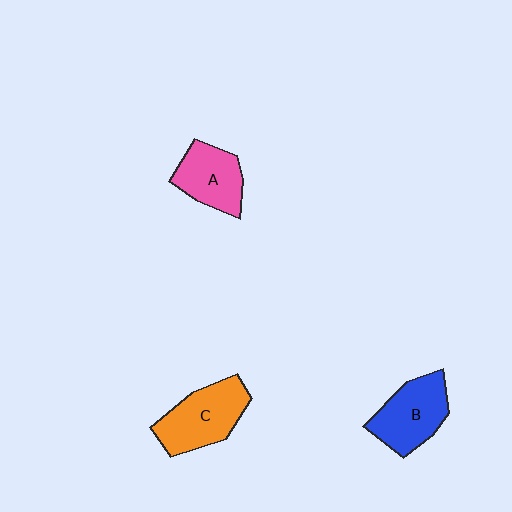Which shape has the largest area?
Shape C (orange).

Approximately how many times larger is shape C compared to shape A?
Approximately 1.2 times.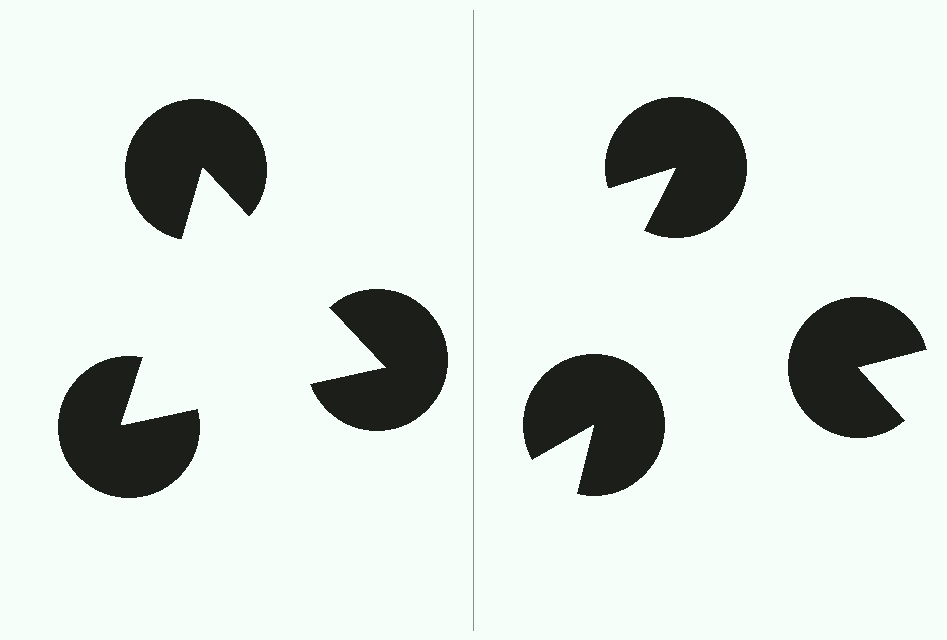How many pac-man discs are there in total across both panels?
6 — 3 on each side.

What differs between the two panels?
The pac-man discs are positioned identically on both sides; only the wedge orientations differ. On the left they align to a triangle; on the right they are misaligned.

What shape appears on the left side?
An illusory triangle.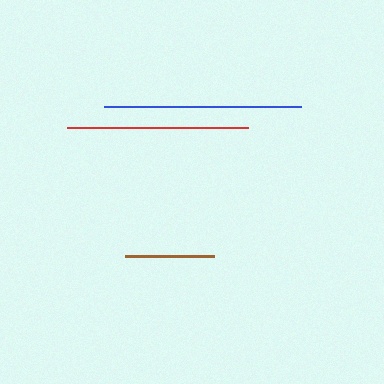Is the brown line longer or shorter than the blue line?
The blue line is longer than the brown line.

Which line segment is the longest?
The blue line is the longest at approximately 197 pixels.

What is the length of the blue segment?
The blue segment is approximately 197 pixels long.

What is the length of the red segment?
The red segment is approximately 182 pixels long.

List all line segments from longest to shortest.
From longest to shortest: blue, red, brown.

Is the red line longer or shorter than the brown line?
The red line is longer than the brown line.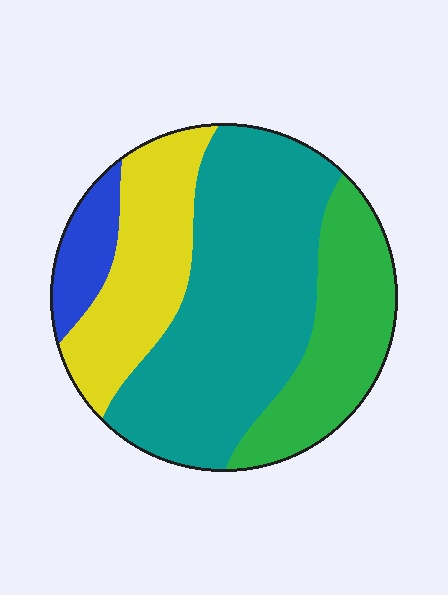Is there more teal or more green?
Teal.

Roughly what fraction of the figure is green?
Green takes up between a sixth and a third of the figure.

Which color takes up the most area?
Teal, at roughly 45%.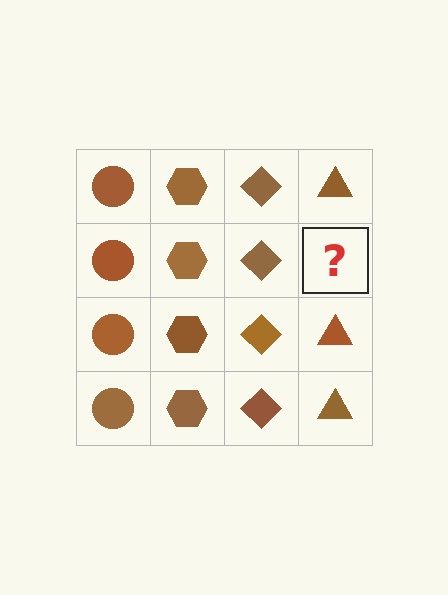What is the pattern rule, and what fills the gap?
The rule is that each column has a consistent shape. The gap should be filled with a brown triangle.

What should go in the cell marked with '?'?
The missing cell should contain a brown triangle.